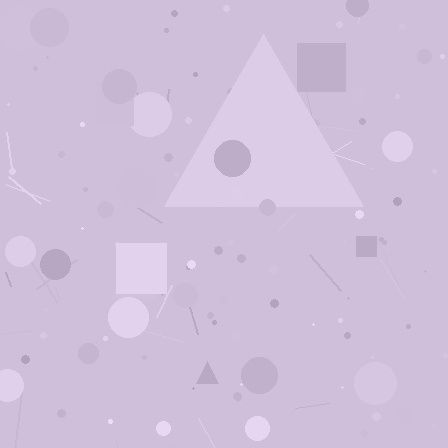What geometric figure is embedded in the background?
A triangle is embedded in the background.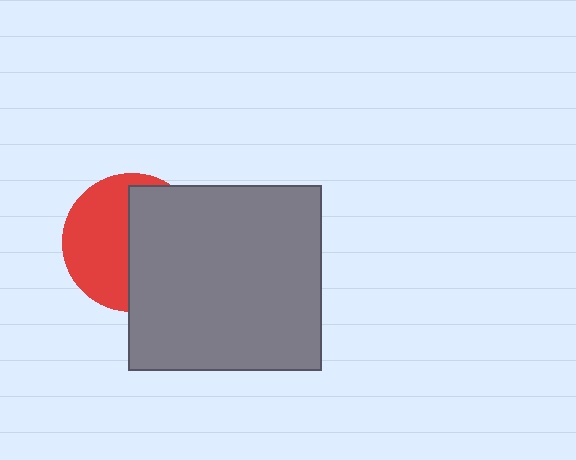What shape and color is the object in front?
The object in front is a gray rectangle.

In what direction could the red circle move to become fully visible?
The red circle could move left. That would shift it out from behind the gray rectangle entirely.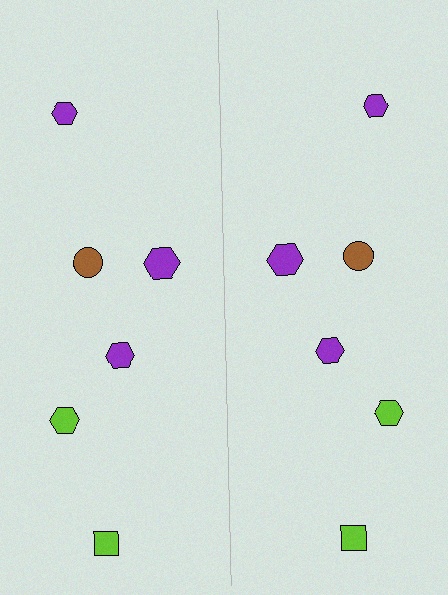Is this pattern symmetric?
Yes, this pattern has bilateral (reflection) symmetry.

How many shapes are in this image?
There are 12 shapes in this image.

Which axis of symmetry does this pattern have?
The pattern has a vertical axis of symmetry running through the center of the image.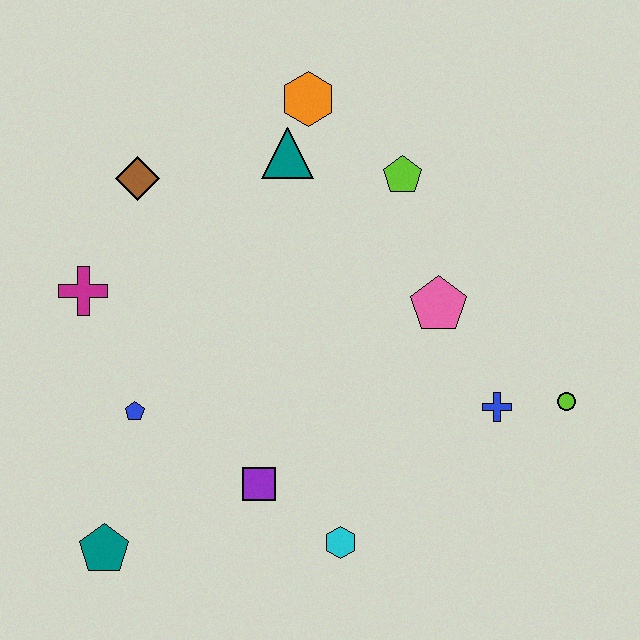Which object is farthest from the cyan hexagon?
The orange hexagon is farthest from the cyan hexagon.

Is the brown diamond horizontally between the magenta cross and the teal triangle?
Yes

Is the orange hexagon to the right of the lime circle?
No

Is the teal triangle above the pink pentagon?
Yes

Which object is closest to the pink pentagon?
The blue cross is closest to the pink pentagon.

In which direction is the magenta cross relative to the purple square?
The magenta cross is above the purple square.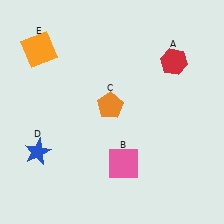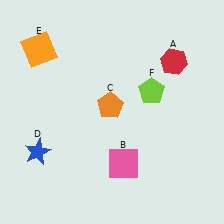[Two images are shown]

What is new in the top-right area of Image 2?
A lime pentagon (F) was added in the top-right area of Image 2.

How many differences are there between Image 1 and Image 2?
There is 1 difference between the two images.